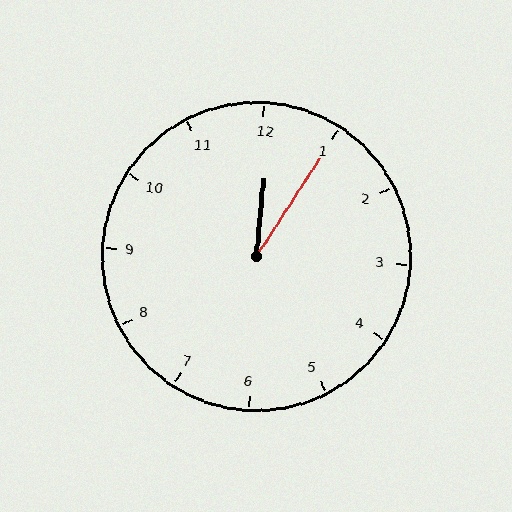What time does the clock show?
12:05.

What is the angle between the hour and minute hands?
Approximately 28 degrees.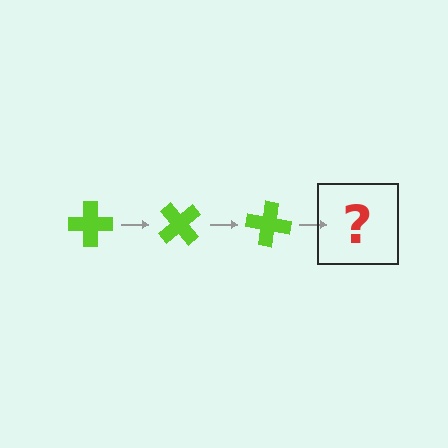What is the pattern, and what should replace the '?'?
The pattern is that the cross rotates 50 degrees each step. The '?' should be a lime cross rotated 150 degrees.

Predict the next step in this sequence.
The next step is a lime cross rotated 150 degrees.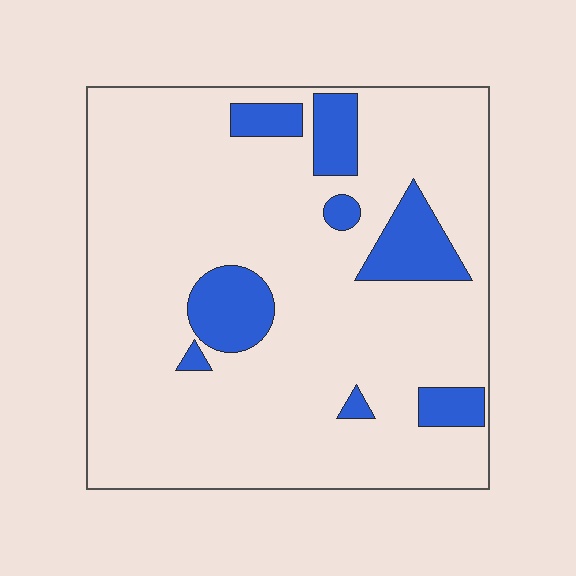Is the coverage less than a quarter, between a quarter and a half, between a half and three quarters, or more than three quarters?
Less than a quarter.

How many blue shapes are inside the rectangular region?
8.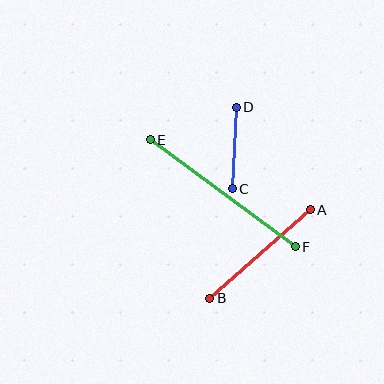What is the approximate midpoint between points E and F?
The midpoint is at approximately (223, 193) pixels.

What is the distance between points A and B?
The distance is approximately 134 pixels.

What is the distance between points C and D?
The distance is approximately 82 pixels.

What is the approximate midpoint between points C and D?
The midpoint is at approximately (234, 148) pixels.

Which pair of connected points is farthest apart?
Points E and F are farthest apart.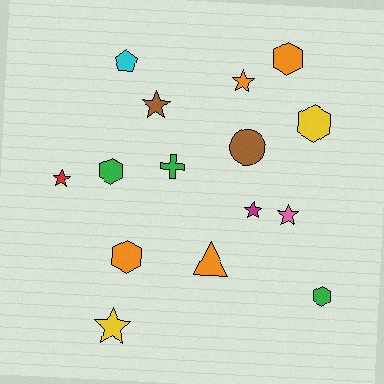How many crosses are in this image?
There is 1 cross.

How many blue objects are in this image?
There are no blue objects.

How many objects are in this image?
There are 15 objects.